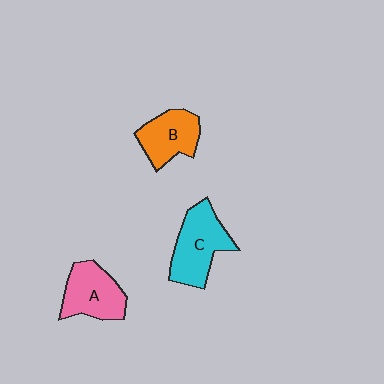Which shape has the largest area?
Shape C (cyan).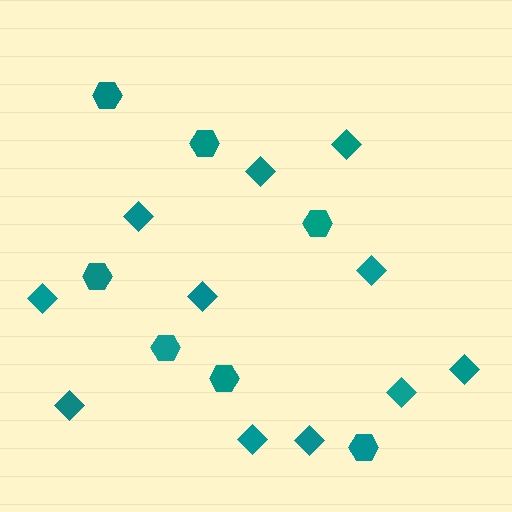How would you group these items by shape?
There are 2 groups: one group of diamonds (11) and one group of hexagons (7).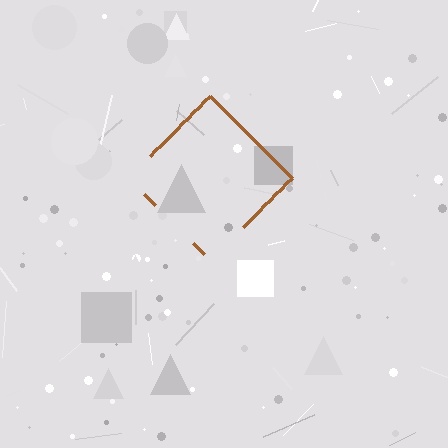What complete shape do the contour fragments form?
The contour fragments form a diamond.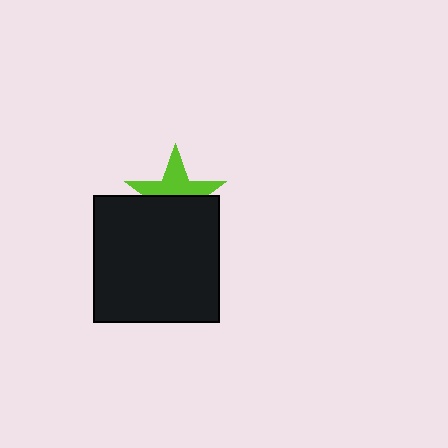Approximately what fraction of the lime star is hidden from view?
Roughly 50% of the lime star is hidden behind the black square.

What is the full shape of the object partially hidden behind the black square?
The partially hidden object is a lime star.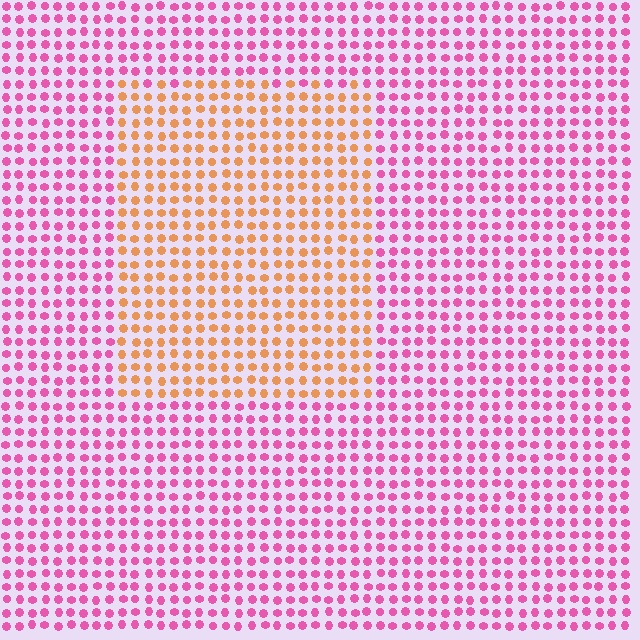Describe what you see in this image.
The image is filled with small pink elements in a uniform arrangement. A rectangle-shaped region is visible where the elements are tinted to a slightly different hue, forming a subtle color boundary.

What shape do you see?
I see a rectangle.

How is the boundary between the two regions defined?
The boundary is defined purely by a slight shift in hue (about 61 degrees). Spacing, size, and orientation are identical on both sides.